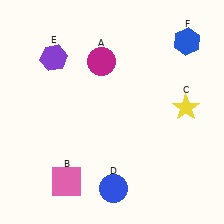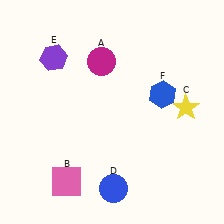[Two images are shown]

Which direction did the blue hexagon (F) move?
The blue hexagon (F) moved down.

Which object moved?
The blue hexagon (F) moved down.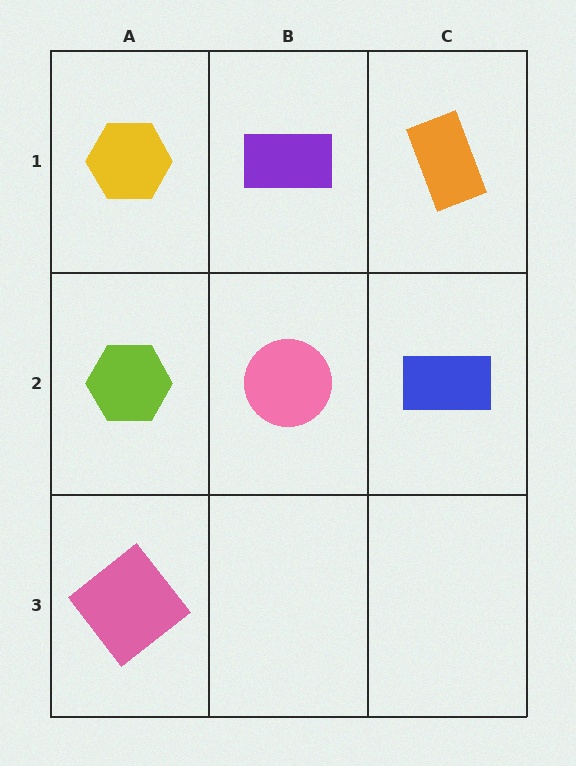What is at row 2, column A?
A lime hexagon.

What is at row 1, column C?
An orange rectangle.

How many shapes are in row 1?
3 shapes.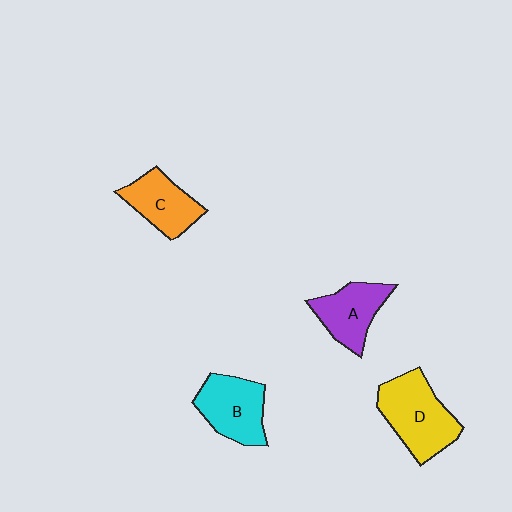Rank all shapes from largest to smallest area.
From largest to smallest: D (yellow), B (cyan), A (purple), C (orange).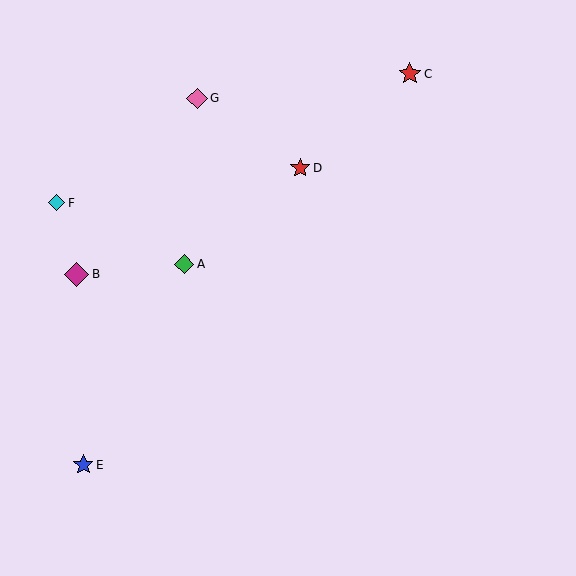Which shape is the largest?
The magenta diamond (labeled B) is the largest.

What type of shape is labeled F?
Shape F is a cyan diamond.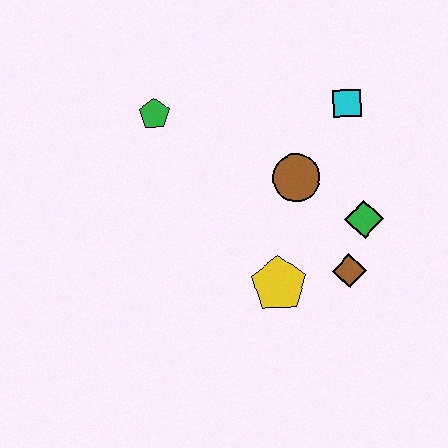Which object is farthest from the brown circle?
The green pentagon is farthest from the brown circle.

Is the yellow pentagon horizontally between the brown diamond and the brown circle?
No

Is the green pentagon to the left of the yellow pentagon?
Yes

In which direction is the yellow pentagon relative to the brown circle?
The yellow pentagon is below the brown circle.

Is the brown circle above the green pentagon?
No